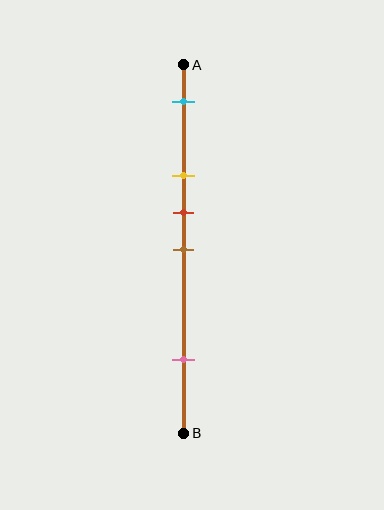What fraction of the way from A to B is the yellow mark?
The yellow mark is approximately 30% (0.3) of the way from A to B.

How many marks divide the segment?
There are 5 marks dividing the segment.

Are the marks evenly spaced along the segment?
No, the marks are not evenly spaced.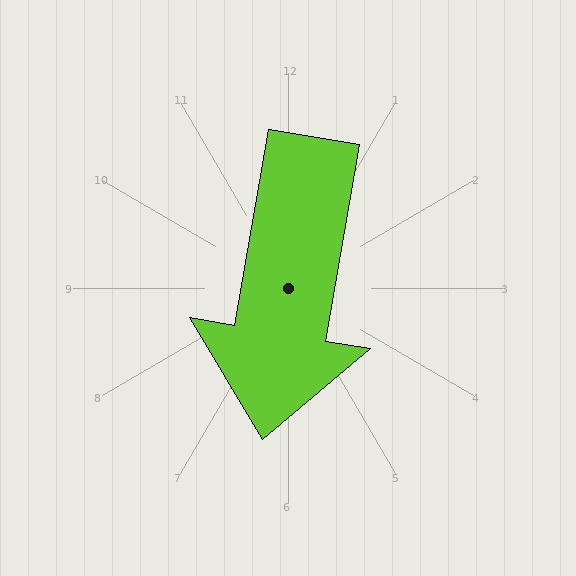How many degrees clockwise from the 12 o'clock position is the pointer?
Approximately 190 degrees.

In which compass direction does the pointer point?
South.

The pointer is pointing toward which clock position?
Roughly 6 o'clock.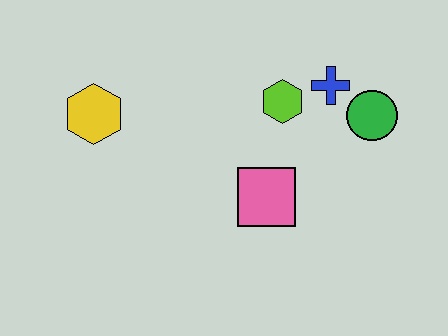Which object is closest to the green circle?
The blue cross is closest to the green circle.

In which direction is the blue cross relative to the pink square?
The blue cross is above the pink square.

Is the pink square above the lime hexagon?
No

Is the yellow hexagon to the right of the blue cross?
No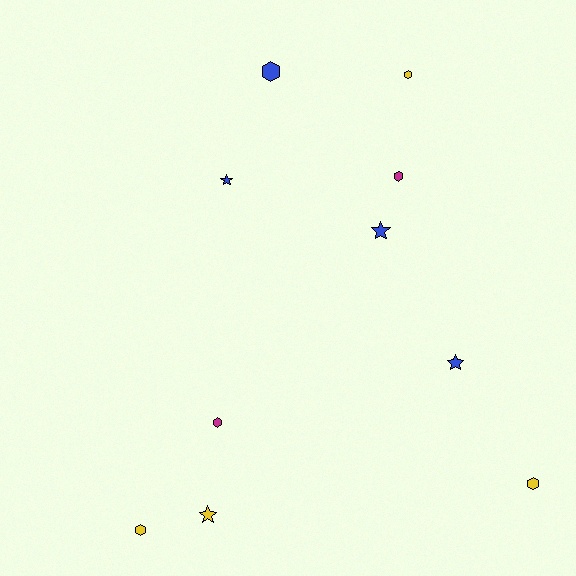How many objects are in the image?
There are 10 objects.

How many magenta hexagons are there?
There are 2 magenta hexagons.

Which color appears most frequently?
Yellow, with 4 objects.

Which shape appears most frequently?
Hexagon, with 6 objects.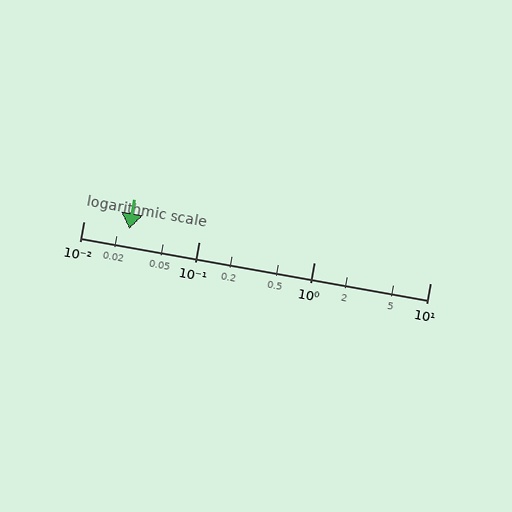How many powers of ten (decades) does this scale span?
The scale spans 3 decades, from 0.01 to 10.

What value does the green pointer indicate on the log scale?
The pointer indicates approximately 0.025.